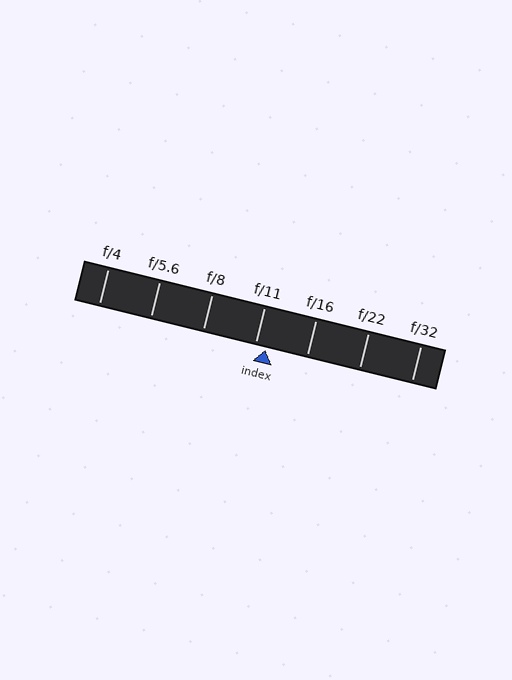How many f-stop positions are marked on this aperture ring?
There are 7 f-stop positions marked.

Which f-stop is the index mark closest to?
The index mark is closest to f/11.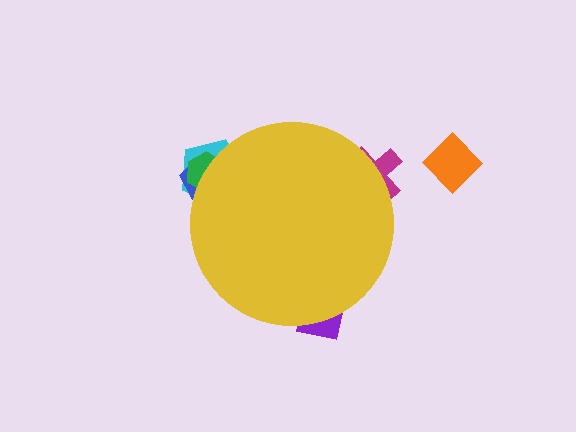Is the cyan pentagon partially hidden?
Yes, the cyan pentagon is partially hidden behind the yellow circle.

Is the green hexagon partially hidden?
Yes, the green hexagon is partially hidden behind the yellow circle.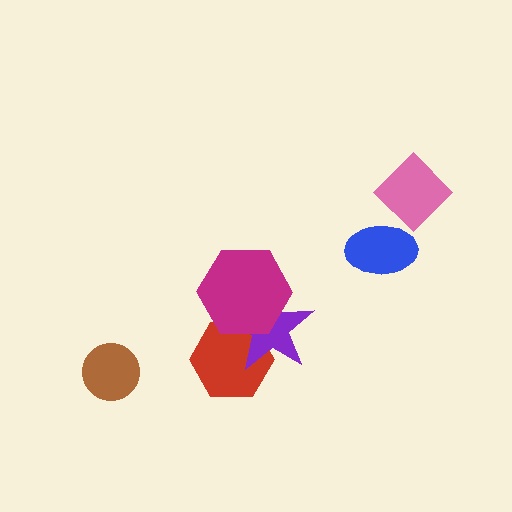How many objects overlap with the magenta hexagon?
2 objects overlap with the magenta hexagon.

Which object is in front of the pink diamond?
The blue ellipse is in front of the pink diamond.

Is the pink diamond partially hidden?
Yes, it is partially covered by another shape.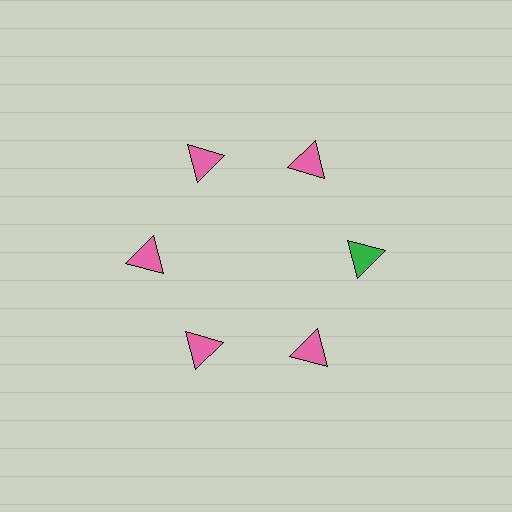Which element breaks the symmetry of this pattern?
The green triangle at roughly the 3 o'clock position breaks the symmetry. All other shapes are pink triangles.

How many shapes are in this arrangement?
There are 6 shapes arranged in a ring pattern.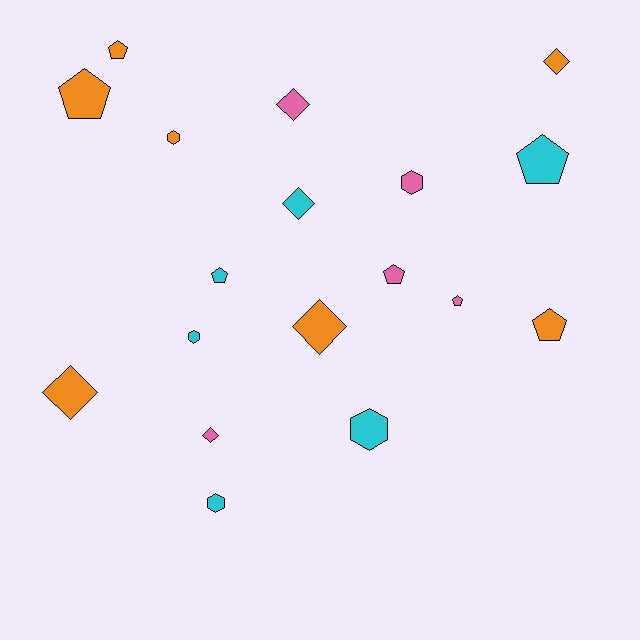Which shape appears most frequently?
Pentagon, with 7 objects.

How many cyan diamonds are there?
There is 1 cyan diamond.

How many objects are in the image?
There are 18 objects.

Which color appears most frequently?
Orange, with 7 objects.